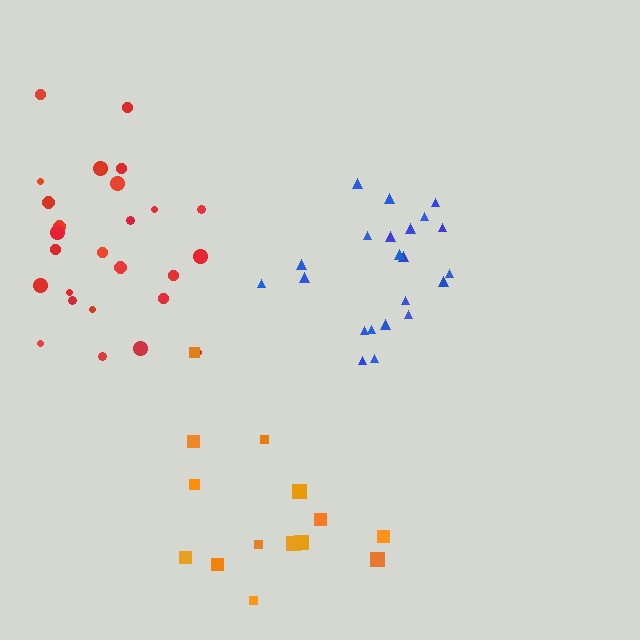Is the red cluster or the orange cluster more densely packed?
Red.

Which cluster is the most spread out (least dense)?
Orange.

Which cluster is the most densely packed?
Blue.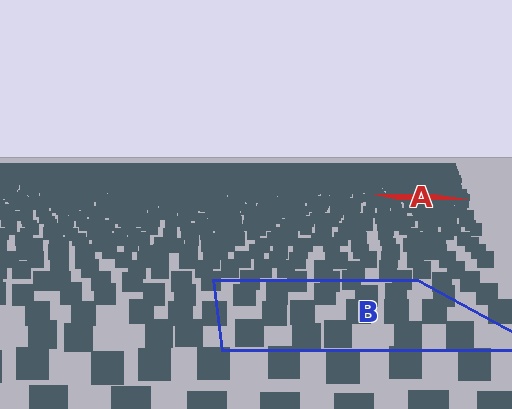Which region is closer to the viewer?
Region B is closer. The texture elements there are larger and more spread out.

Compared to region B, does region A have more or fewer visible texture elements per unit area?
Region A has more texture elements per unit area — they are packed more densely because it is farther away.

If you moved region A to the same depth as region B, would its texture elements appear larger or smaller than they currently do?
They would appear larger. At a closer depth, the same texture elements are projected at a bigger on-screen size.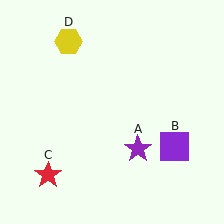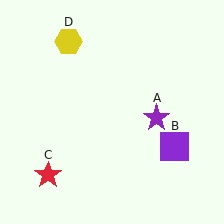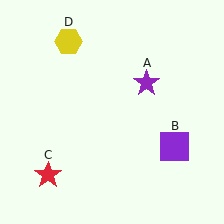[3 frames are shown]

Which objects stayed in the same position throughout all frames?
Purple square (object B) and red star (object C) and yellow hexagon (object D) remained stationary.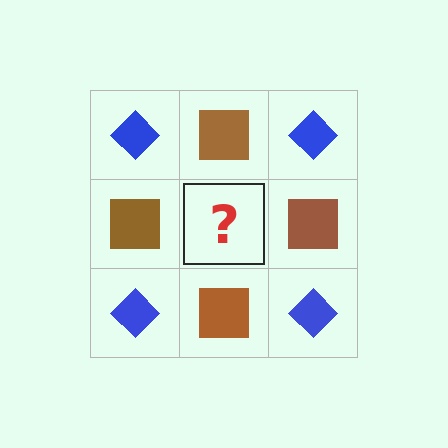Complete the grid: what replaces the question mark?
The question mark should be replaced with a blue diamond.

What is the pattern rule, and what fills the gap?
The rule is that it alternates blue diamond and brown square in a checkerboard pattern. The gap should be filled with a blue diamond.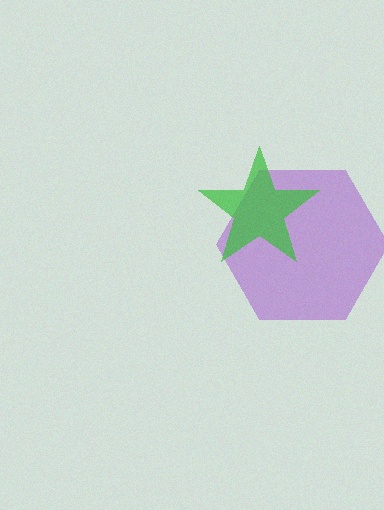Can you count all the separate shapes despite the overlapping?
Yes, there are 2 separate shapes.